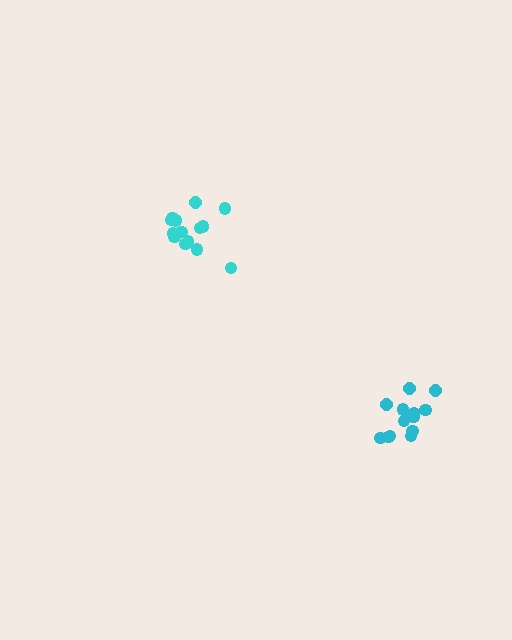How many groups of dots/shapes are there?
There are 2 groups.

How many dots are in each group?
Group 1: 15 dots, Group 2: 14 dots (29 total).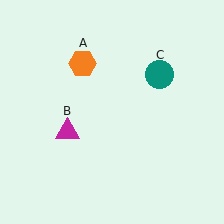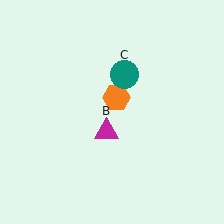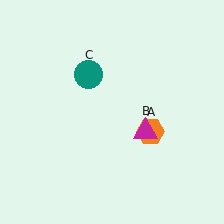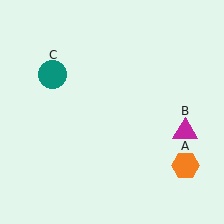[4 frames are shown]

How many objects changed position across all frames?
3 objects changed position: orange hexagon (object A), magenta triangle (object B), teal circle (object C).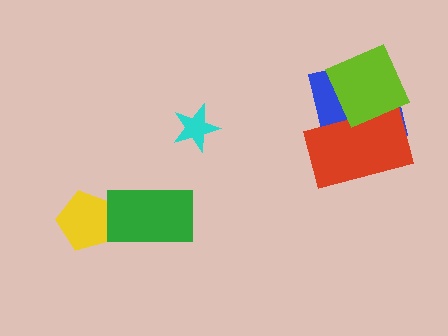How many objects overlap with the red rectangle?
2 objects overlap with the red rectangle.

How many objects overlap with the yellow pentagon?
1 object overlaps with the yellow pentagon.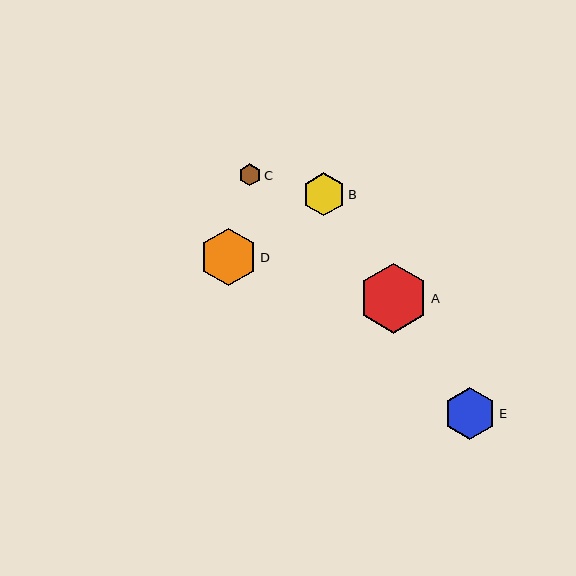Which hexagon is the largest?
Hexagon A is the largest with a size of approximately 70 pixels.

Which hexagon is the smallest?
Hexagon C is the smallest with a size of approximately 22 pixels.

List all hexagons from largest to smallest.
From largest to smallest: A, D, E, B, C.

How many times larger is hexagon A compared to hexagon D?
Hexagon A is approximately 1.2 times the size of hexagon D.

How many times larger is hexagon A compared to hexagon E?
Hexagon A is approximately 1.3 times the size of hexagon E.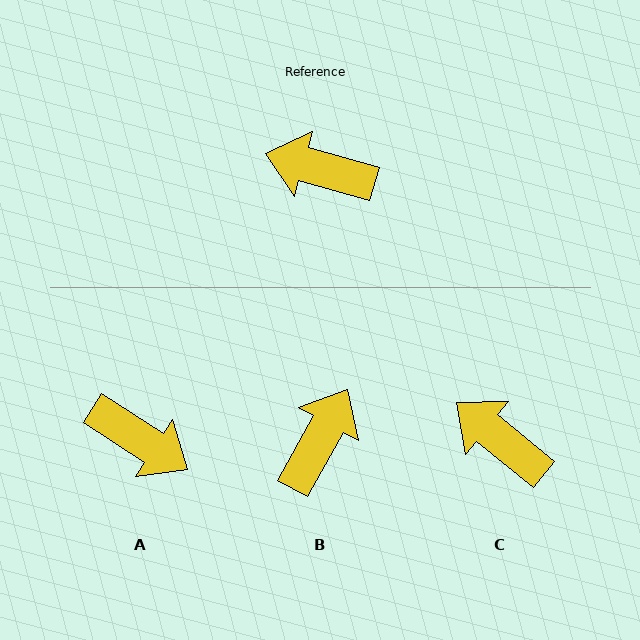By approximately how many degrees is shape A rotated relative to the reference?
Approximately 163 degrees counter-clockwise.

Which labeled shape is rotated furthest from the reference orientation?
A, about 163 degrees away.